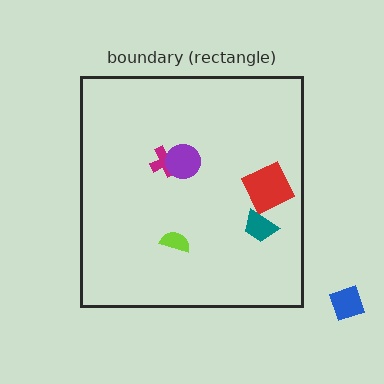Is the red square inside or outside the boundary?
Inside.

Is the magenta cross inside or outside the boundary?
Inside.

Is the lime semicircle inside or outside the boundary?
Inside.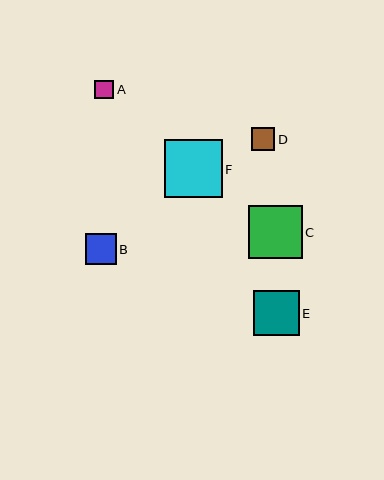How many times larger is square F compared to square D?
Square F is approximately 2.6 times the size of square D.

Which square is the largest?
Square F is the largest with a size of approximately 58 pixels.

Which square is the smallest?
Square A is the smallest with a size of approximately 19 pixels.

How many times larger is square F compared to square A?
Square F is approximately 3.1 times the size of square A.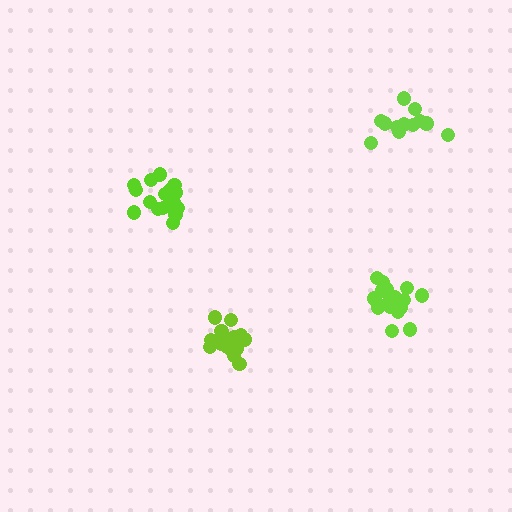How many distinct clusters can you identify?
There are 4 distinct clusters.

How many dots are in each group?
Group 1: 18 dots, Group 2: 19 dots, Group 3: 17 dots, Group 4: 15 dots (69 total).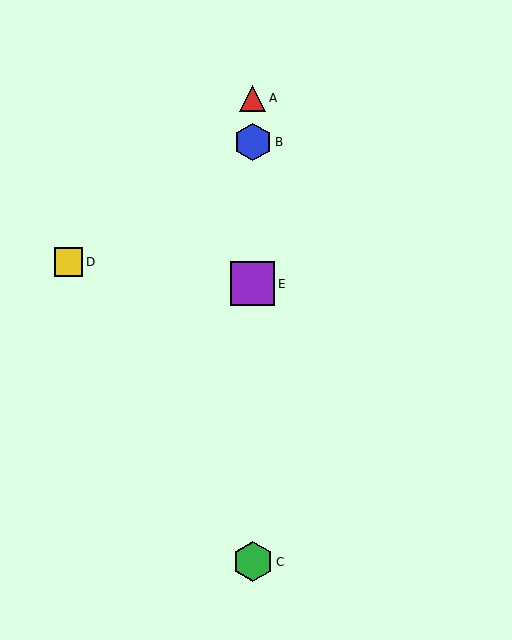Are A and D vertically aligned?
No, A is at x≈253 and D is at x≈69.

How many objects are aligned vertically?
4 objects (A, B, C, E) are aligned vertically.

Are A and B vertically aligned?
Yes, both are at x≈253.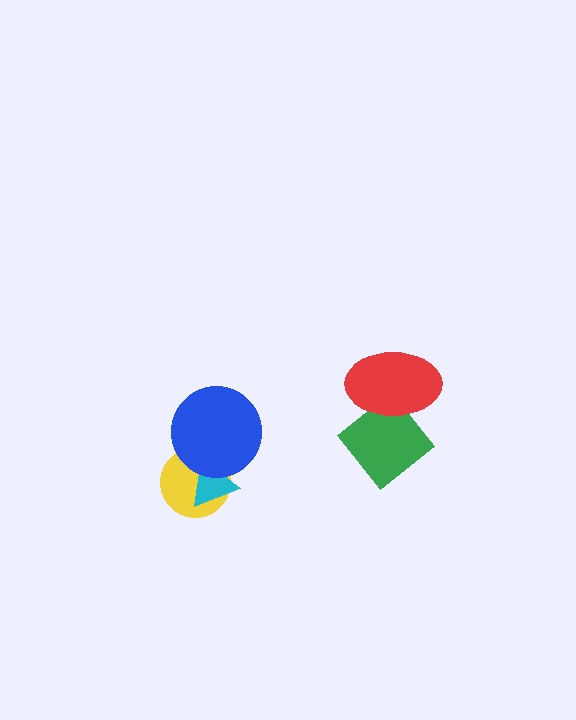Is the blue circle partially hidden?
No, no other shape covers it.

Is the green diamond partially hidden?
Yes, it is partially covered by another shape.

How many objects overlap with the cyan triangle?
2 objects overlap with the cyan triangle.